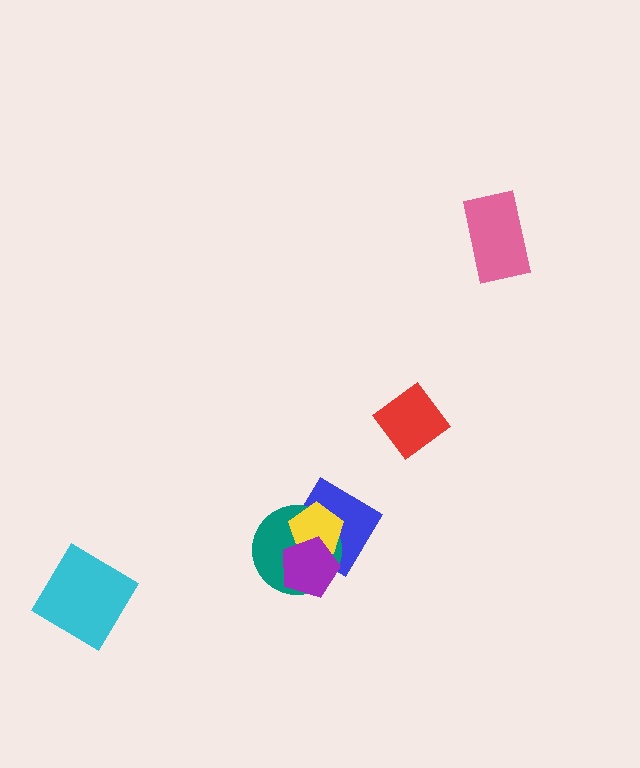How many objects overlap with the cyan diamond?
0 objects overlap with the cyan diamond.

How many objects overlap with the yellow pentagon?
3 objects overlap with the yellow pentagon.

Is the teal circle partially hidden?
Yes, it is partially covered by another shape.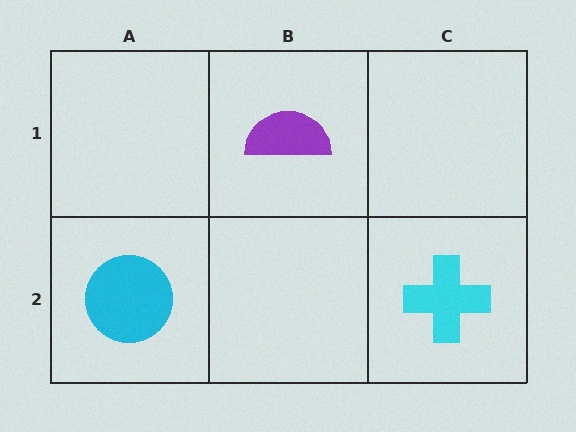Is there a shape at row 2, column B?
No, that cell is empty.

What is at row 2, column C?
A cyan cross.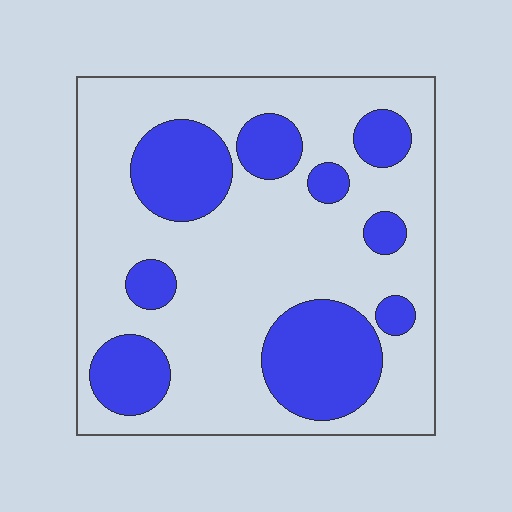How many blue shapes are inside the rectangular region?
9.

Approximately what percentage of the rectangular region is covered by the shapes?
Approximately 30%.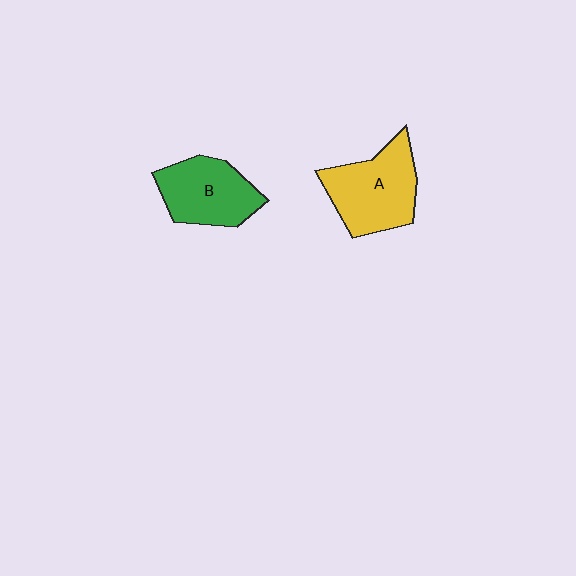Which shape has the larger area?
Shape A (yellow).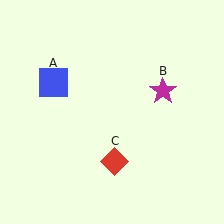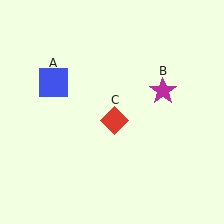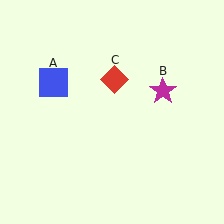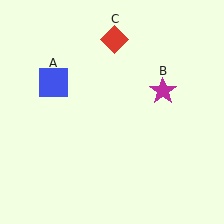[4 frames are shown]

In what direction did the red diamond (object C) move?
The red diamond (object C) moved up.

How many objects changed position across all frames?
1 object changed position: red diamond (object C).